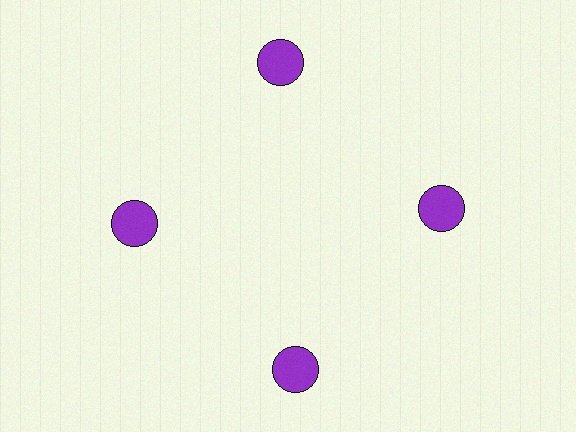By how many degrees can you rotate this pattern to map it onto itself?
The pattern maps onto itself every 90 degrees of rotation.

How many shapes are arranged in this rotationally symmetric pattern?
There are 4 shapes, arranged in 4 groups of 1.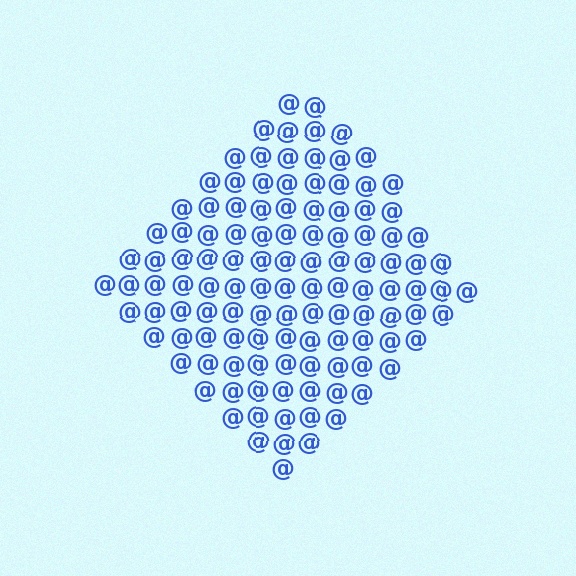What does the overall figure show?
The overall figure shows a diamond.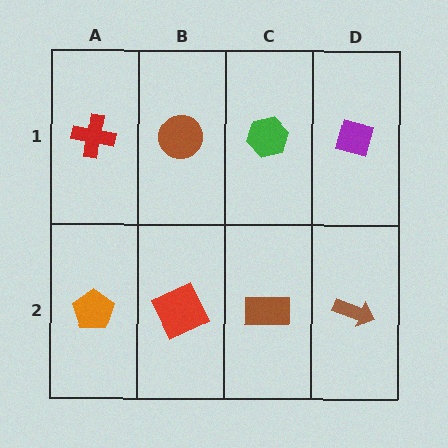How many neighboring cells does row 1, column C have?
3.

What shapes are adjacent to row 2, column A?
A red cross (row 1, column A), a red square (row 2, column B).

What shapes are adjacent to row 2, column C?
A green hexagon (row 1, column C), a red square (row 2, column B), a brown arrow (row 2, column D).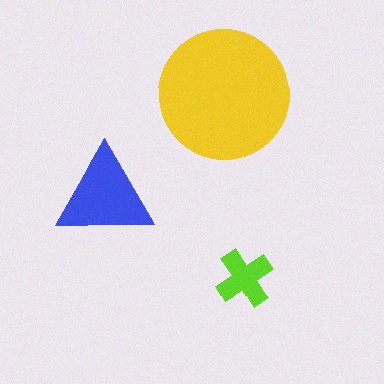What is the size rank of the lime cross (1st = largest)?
3rd.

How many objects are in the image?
There are 3 objects in the image.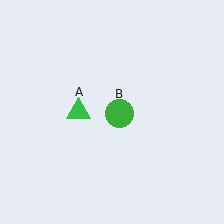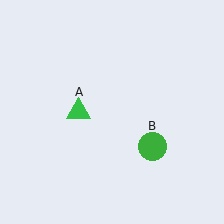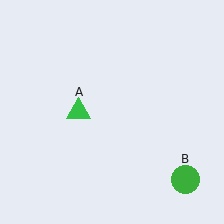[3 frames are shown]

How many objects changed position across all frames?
1 object changed position: green circle (object B).